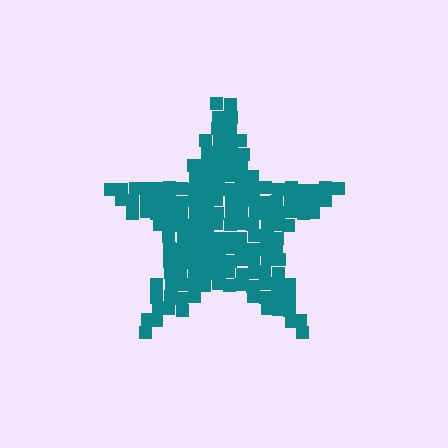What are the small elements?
The small elements are squares.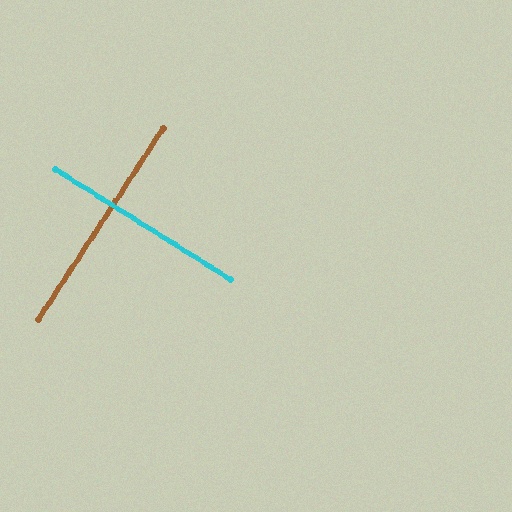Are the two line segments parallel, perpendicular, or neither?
Perpendicular — they meet at approximately 89°.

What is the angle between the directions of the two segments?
Approximately 89 degrees.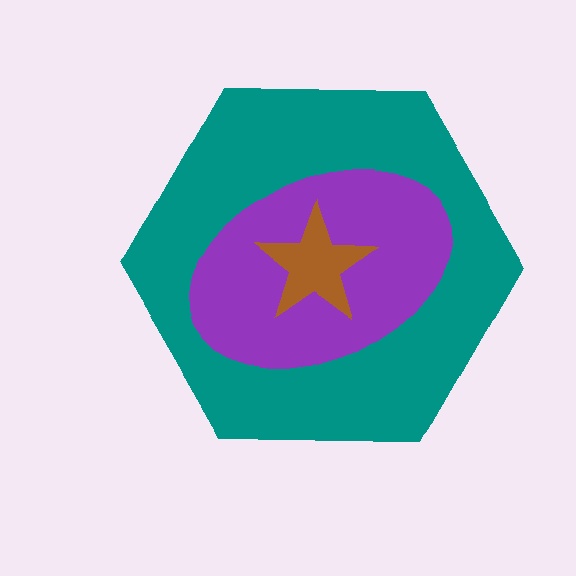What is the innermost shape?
The brown star.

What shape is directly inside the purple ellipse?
The brown star.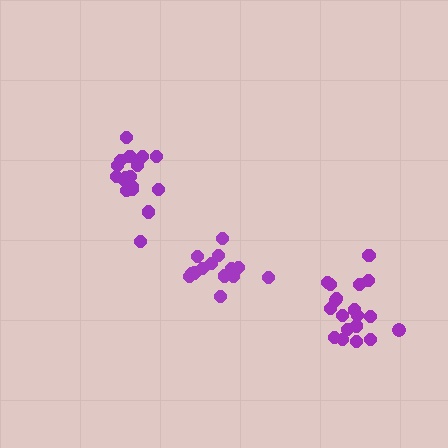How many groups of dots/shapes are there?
There are 3 groups.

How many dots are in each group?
Group 1: 19 dots, Group 2: 15 dots, Group 3: 18 dots (52 total).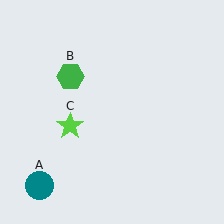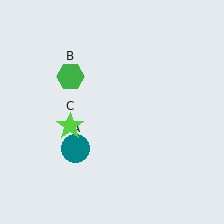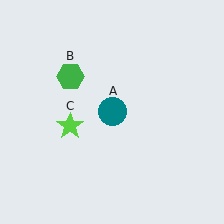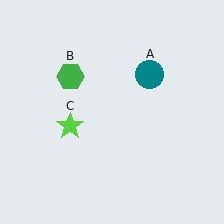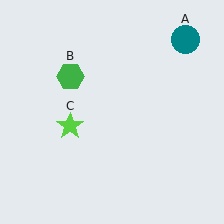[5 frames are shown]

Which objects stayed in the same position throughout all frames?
Green hexagon (object B) and lime star (object C) remained stationary.